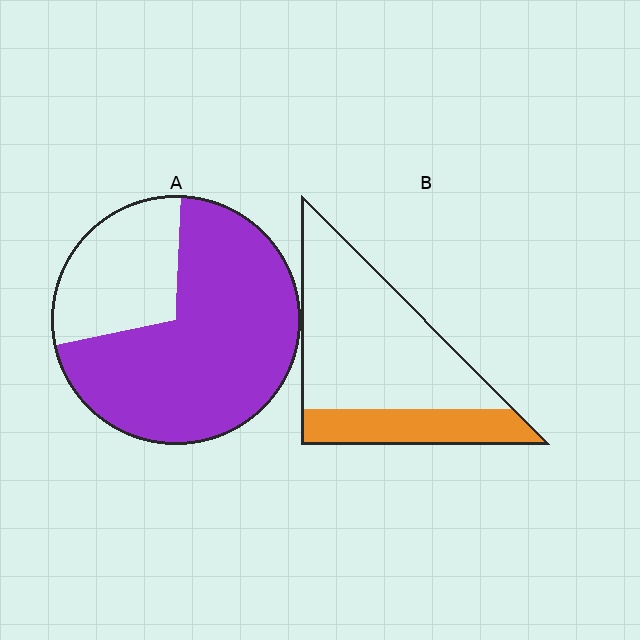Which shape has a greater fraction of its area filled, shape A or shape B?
Shape A.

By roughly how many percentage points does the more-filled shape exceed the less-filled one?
By roughly 45 percentage points (A over B).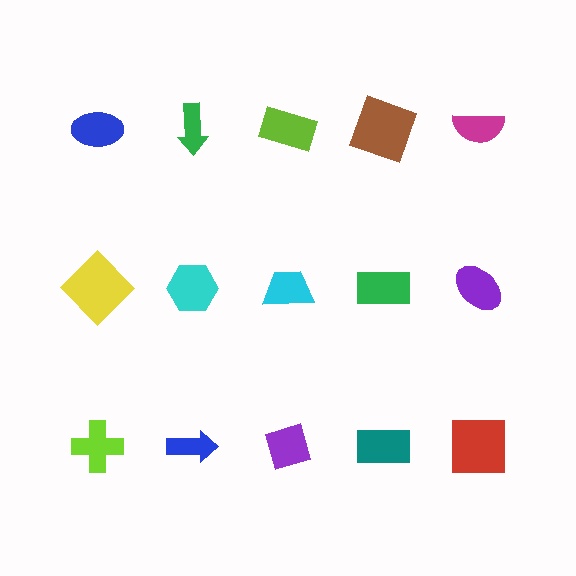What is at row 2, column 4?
A green rectangle.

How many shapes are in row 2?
5 shapes.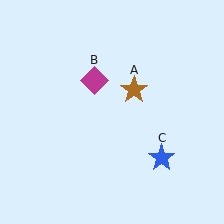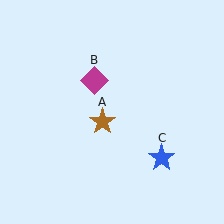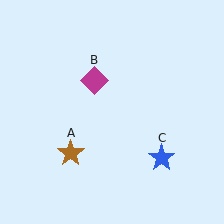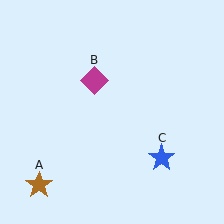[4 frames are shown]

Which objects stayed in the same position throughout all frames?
Magenta diamond (object B) and blue star (object C) remained stationary.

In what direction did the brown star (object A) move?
The brown star (object A) moved down and to the left.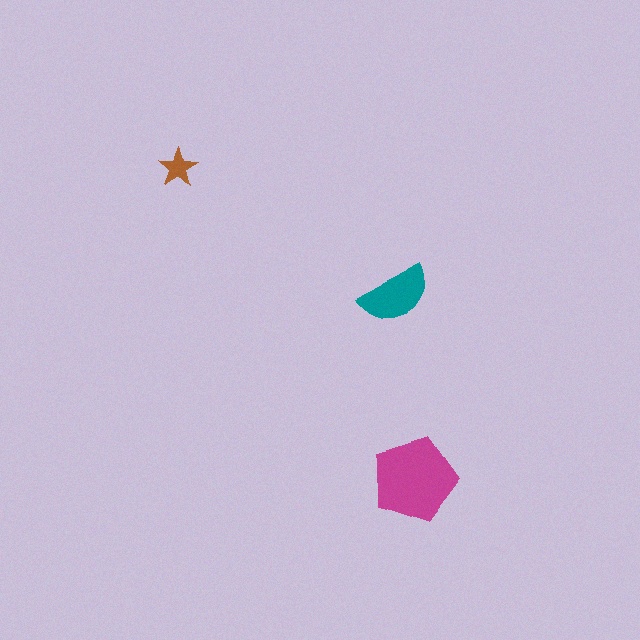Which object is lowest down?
The magenta pentagon is bottommost.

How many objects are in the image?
There are 3 objects in the image.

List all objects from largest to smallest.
The magenta pentagon, the teal semicircle, the brown star.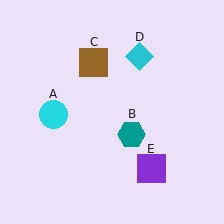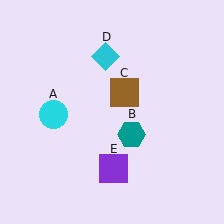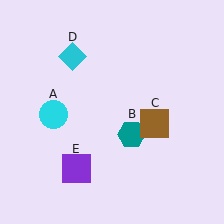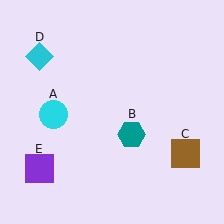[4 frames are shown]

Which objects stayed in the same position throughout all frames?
Cyan circle (object A) and teal hexagon (object B) remained stationary.